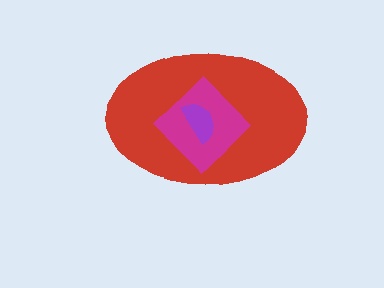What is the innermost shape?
The purple semicircle.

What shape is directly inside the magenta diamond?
The purple semicircle.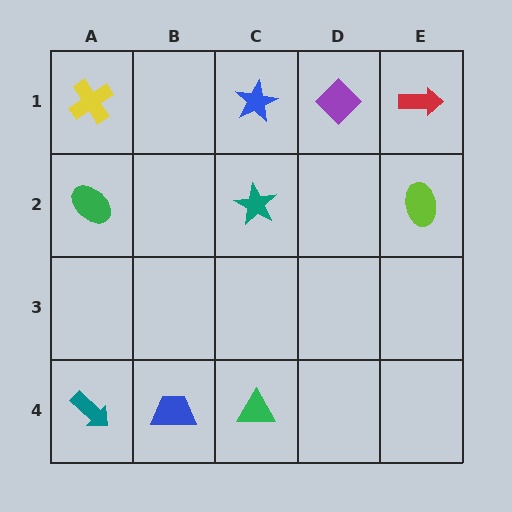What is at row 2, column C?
A teal star.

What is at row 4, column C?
A green triangle.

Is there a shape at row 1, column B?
No, that cell is empty.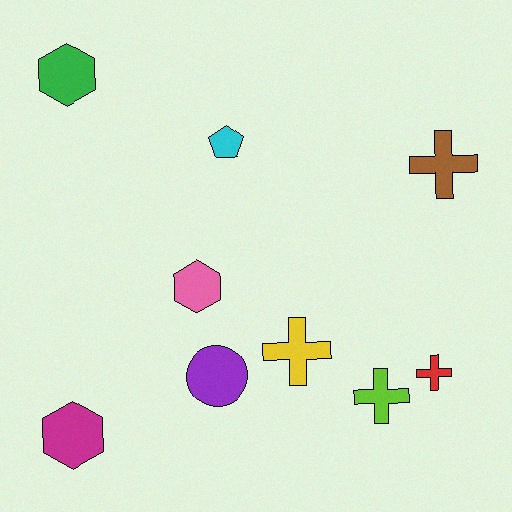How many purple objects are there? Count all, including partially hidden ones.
There is 1 purple object.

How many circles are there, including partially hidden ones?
There is 1 circle.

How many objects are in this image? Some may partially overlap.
There are 9 objects.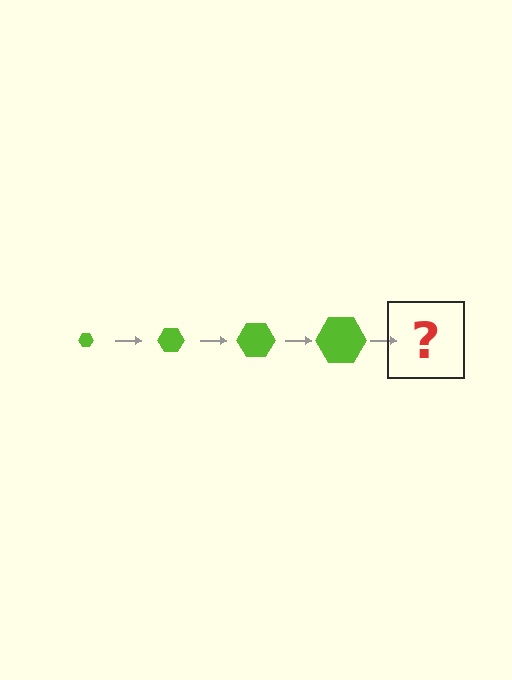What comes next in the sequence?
The next element should be a lime hexagon, larger than the previous one.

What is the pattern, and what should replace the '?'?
The pattern is that the hexagon gets progressively larger each step. The '?' should be a lime hexagon, larger than the previous one.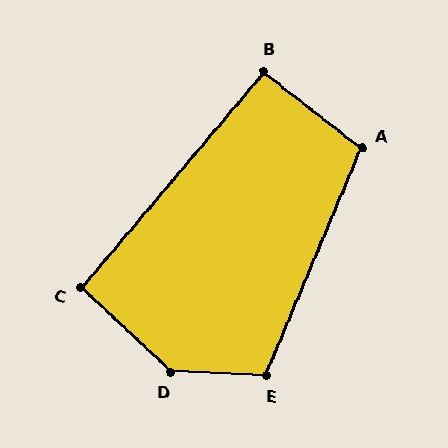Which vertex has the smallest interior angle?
B, at approximately 92 degrees.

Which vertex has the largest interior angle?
D, at approximately 139 degrees.